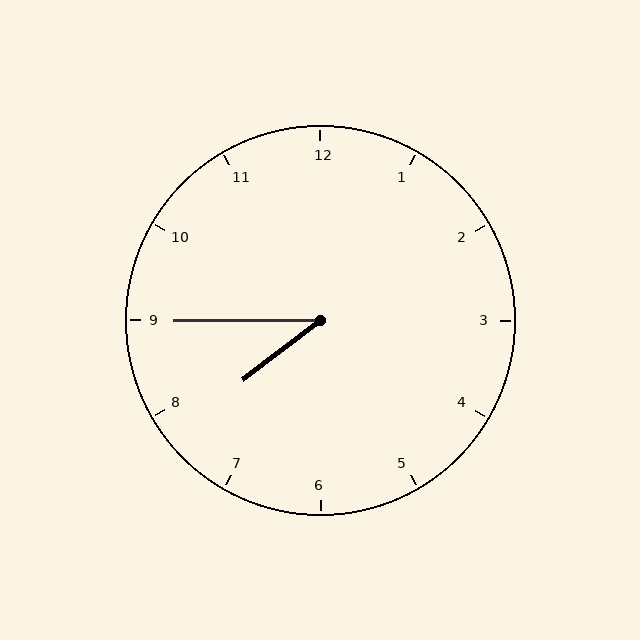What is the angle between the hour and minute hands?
Approximately 38 degrees.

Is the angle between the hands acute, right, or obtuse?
It is acute.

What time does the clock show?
7:45.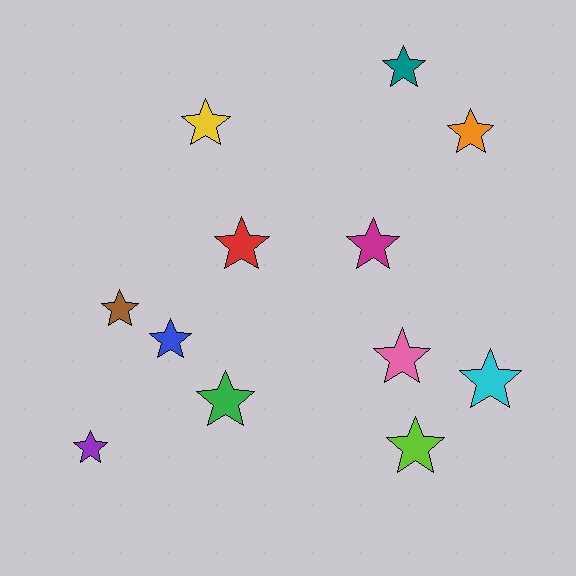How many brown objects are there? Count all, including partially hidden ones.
There is 1 brown object.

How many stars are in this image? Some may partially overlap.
There are 12 stars.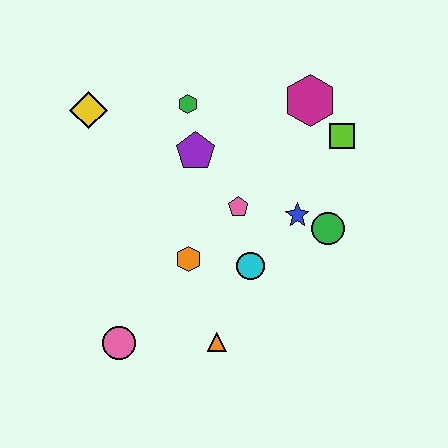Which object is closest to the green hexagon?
The purple pentagon is closest to the green hexagon.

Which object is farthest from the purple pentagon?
The pink circle is farthest from the purple pentagon.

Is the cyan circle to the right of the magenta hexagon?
No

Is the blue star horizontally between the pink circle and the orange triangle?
No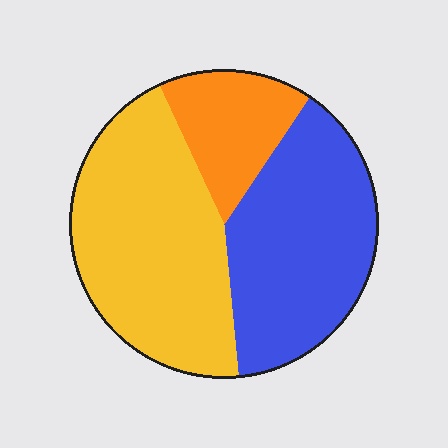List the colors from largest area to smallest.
From largest to smallest: yellow, blue, orange.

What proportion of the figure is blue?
Blue covers 39% of the figure.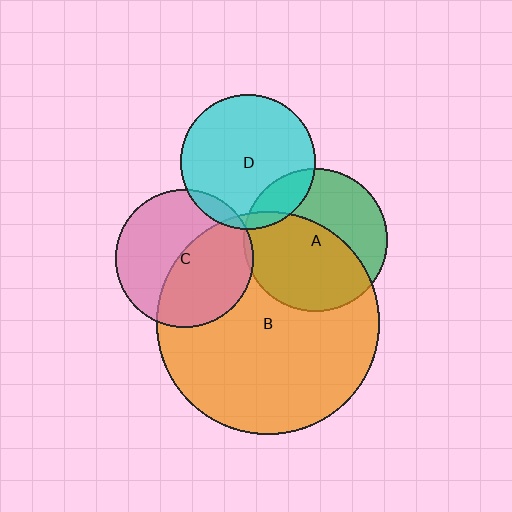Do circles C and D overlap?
Yes.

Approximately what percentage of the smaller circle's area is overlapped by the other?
Approximately 10%.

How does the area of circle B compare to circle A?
Approximately 2.4 times.